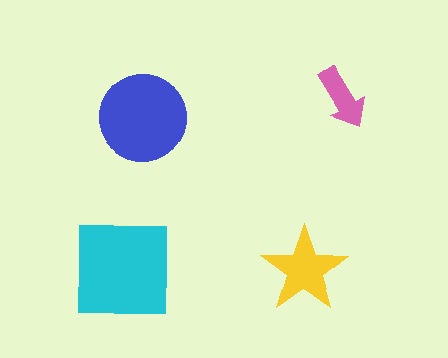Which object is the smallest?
The pink arrow.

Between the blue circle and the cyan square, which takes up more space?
The cyan square.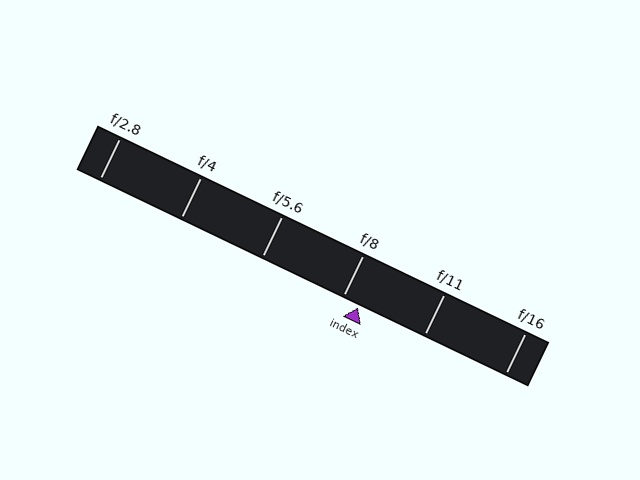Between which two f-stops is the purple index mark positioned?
The index mark is between f/8 and f/11.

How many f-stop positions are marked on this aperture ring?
There are 6 f-stop positions marked.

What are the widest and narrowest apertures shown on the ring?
The widest aperture shown is f/2.8 and the narrowest is f/16.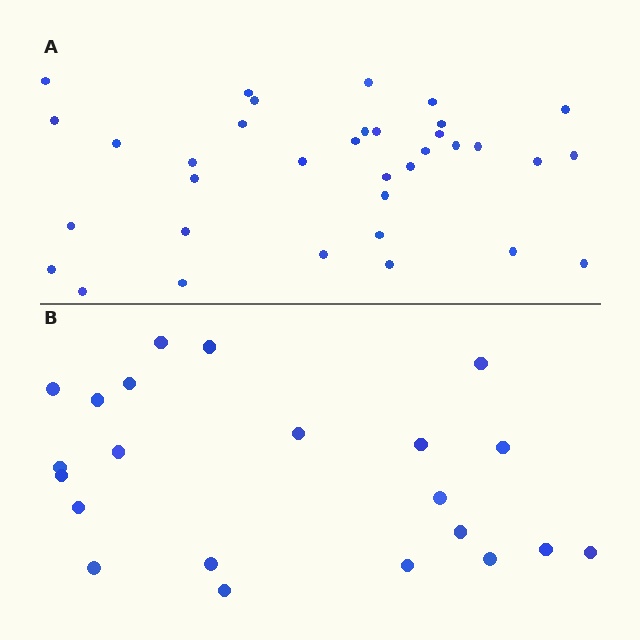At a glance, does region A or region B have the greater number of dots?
Region A (the top region) has more dots.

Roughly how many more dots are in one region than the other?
Region A has approximately 15 more dots than region B.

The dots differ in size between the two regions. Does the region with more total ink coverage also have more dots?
No. Region B has more total ink coverage because its dots are larger, but region A actually contains more individual dots. Total area can be misleading — the number of items is what matters here.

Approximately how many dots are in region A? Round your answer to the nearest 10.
About 40 dots. (The exact count is 35, which rounds to 40.)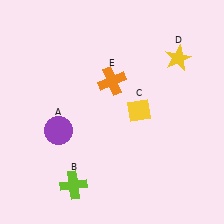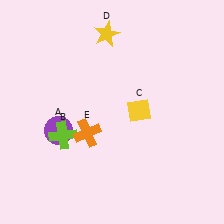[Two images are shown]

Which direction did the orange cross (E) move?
The orange cross (E) moved down.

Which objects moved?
The objects that moved are: the lime cross (B), the yellow star (D), the orange cross (E).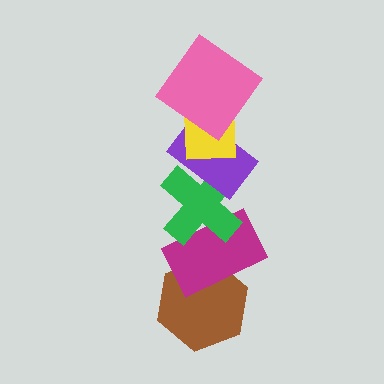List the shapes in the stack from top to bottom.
From top to bottom: the pink diamond, the yellow square, the purple rectangle, the green cross, the magenta rectangle, the brown hexagon.